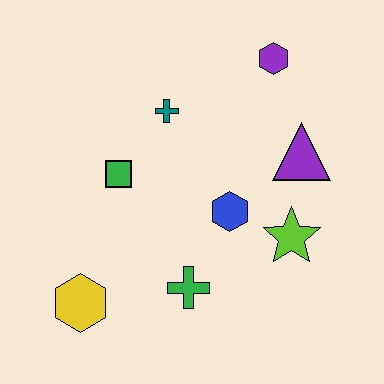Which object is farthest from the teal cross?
The yellow hexagon is farthest from the teal cross.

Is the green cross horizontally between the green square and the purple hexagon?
Yes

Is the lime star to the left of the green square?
No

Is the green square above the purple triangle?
No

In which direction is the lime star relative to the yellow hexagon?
The lime star is to the right of the yellow hexagon.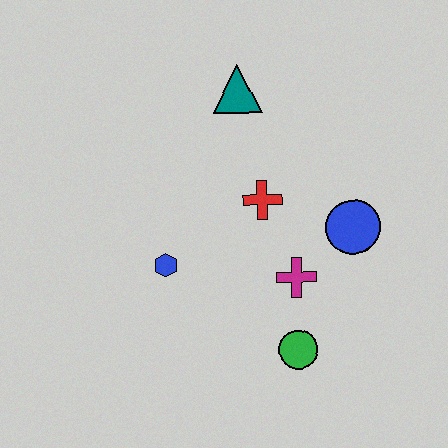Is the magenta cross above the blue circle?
No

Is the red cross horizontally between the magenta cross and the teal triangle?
Yes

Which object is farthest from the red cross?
The green circle is farthest from the red cross.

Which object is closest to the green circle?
The magenta cross is closest to the green circle.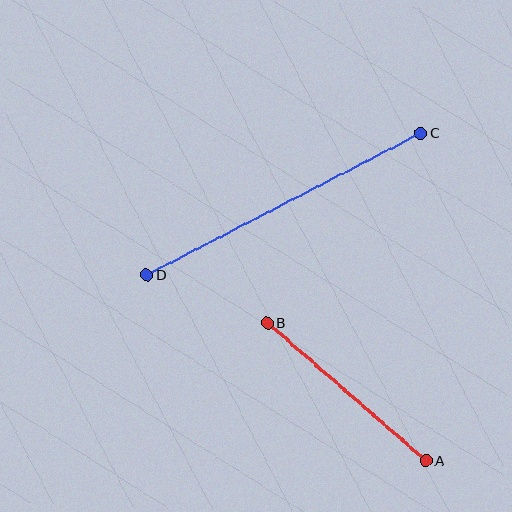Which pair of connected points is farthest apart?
Points C and D are farthest apart.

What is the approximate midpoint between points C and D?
The midpoint is at approximately (284, 204) pixels.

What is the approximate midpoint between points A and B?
The midpoint is at approximately (347, 392) pixels.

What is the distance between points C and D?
The distance is approximately 309 pixels.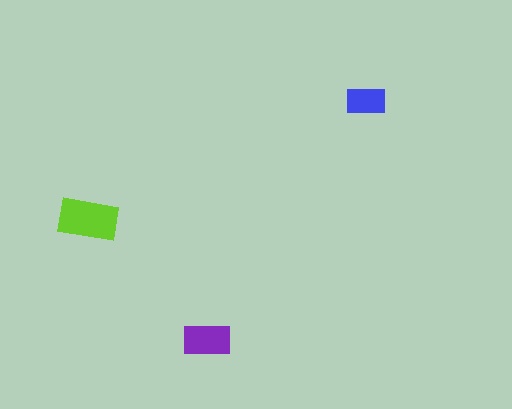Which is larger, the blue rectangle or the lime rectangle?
The lime one.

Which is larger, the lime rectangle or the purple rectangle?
The lime one.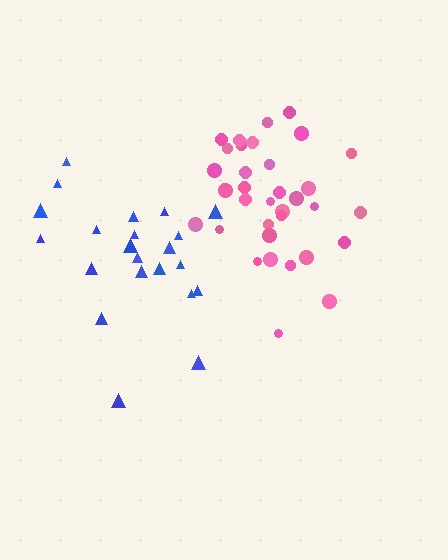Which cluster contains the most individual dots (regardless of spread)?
Pink (35).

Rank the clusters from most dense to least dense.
pink, blue.